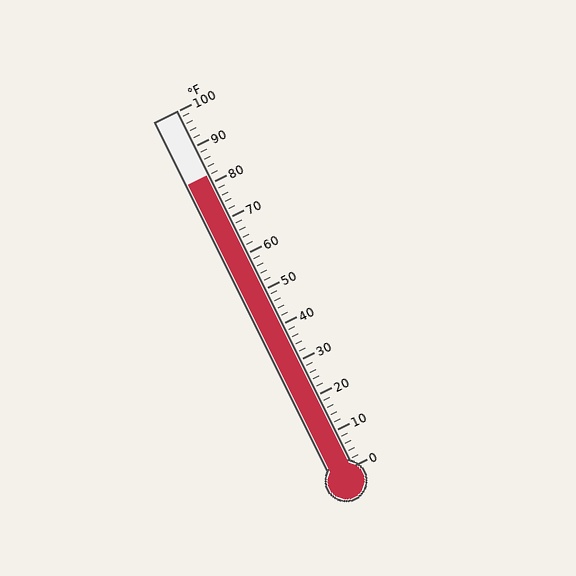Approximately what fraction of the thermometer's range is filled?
The thermometer is filled to approximately 80% of its range.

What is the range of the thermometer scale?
The thermometer scale ranges from 0°F to 100°F.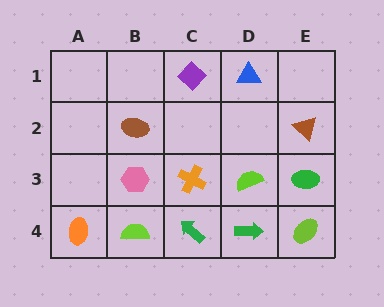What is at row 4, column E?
A lime ellipse.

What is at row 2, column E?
A brown triangle.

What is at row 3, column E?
A green ellipse.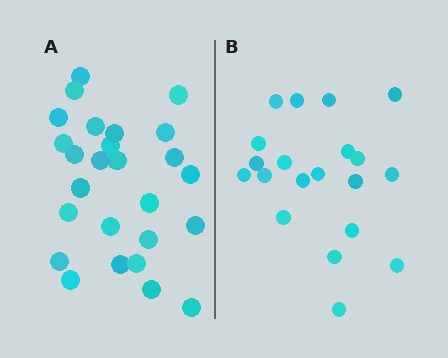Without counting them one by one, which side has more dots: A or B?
Region A (the left region) has more dots.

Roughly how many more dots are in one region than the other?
Region A has about 6 more dots than region B.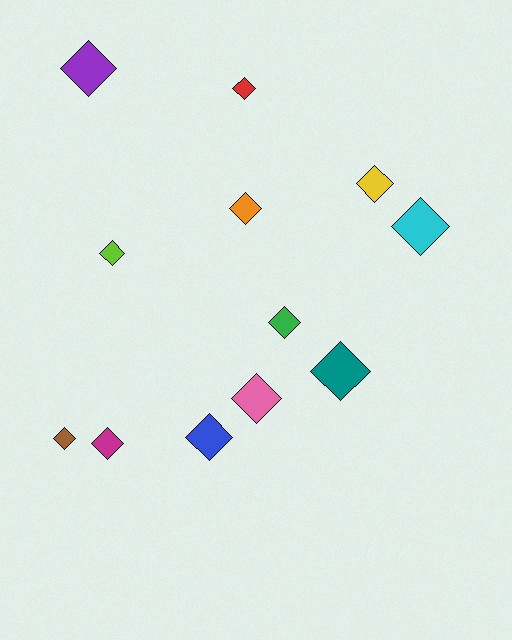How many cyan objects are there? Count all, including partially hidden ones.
There is 1 cyan object.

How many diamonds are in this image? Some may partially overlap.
There are 12 diamonds.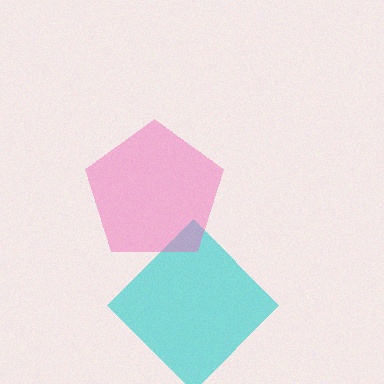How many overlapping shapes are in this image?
There are 2 overlapping shapes in the image.